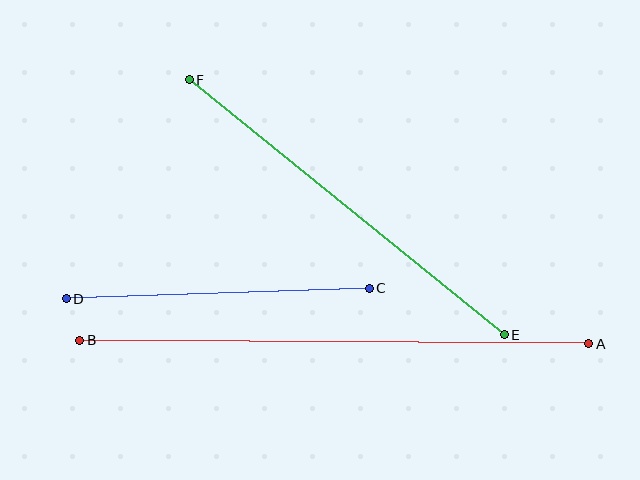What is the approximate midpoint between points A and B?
The midpoint is at approximately (334, 342) pixels.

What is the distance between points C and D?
The distance is approximately 303 pixels.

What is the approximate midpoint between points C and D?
The midpoint is at approximately (218, 294) pixels.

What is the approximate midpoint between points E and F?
The midpoint is at approximately (347, 207) pixels.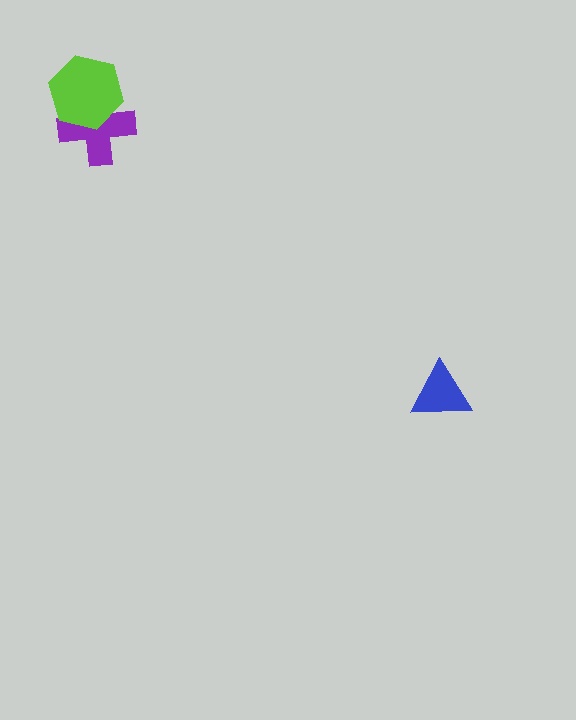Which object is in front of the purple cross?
The lime hexagon is in front of the purple cross.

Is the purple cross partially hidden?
Yes, it is partially covered by another shape.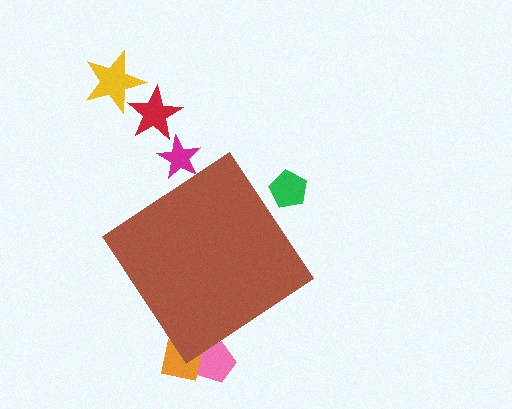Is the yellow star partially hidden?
No, the yellow star is fully visible.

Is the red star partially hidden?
No, the red star is fully visible.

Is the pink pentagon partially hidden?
Yes, the pink pentagon is partially hidden behind the brown diamond.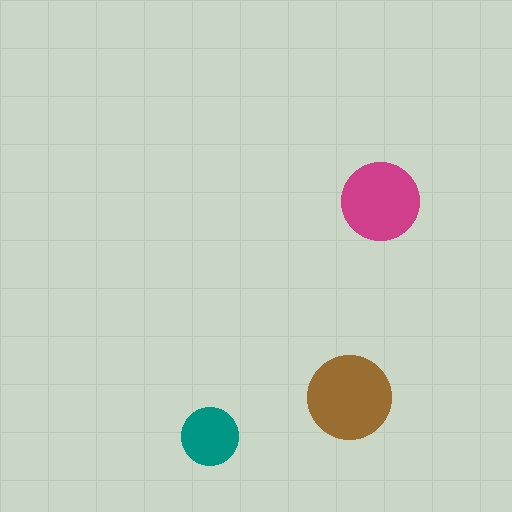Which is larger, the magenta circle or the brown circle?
The brown one.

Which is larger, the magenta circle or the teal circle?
The magenta one.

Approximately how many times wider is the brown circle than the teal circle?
About 1.5 times wider.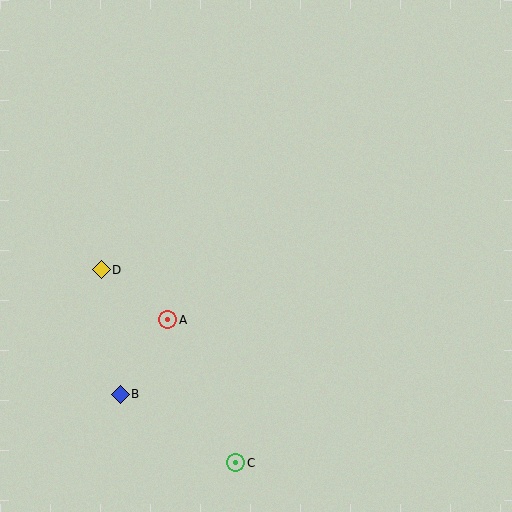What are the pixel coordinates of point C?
Point C is at (236, 463).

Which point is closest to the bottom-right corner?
Point C is closest to the bottom-right corner.